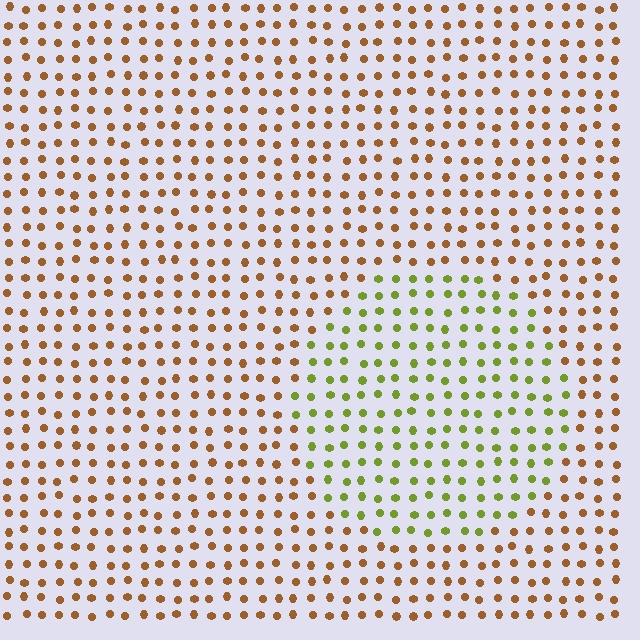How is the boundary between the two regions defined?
The boundary is defined purely by a slight shift in hue (about 54 degrees). Spacing, size, and orientation are identical on both sides.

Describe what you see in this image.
The image is filled with small brown elements in a uniform arrangement. A circle-shaped region is visible where the elements are tinted to a slightly different hue, forming a subtle color boundary.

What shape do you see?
I see a circle.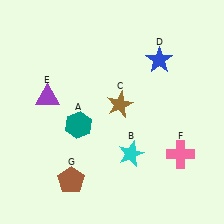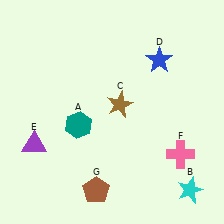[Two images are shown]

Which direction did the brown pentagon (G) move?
The brown pentagon (G) moved right.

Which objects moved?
The objects that moved are: the cyan star (B), the purple triangle (E), the brown pentagon (G).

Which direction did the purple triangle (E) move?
The purple triangle (E) moved down.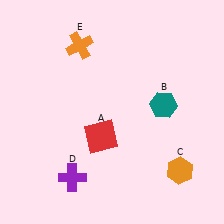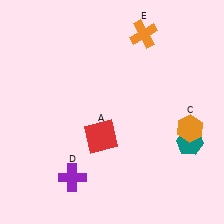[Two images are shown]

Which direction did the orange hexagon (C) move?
The orange hexagon (C) moved up.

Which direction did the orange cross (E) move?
The orange cross (E) moved right.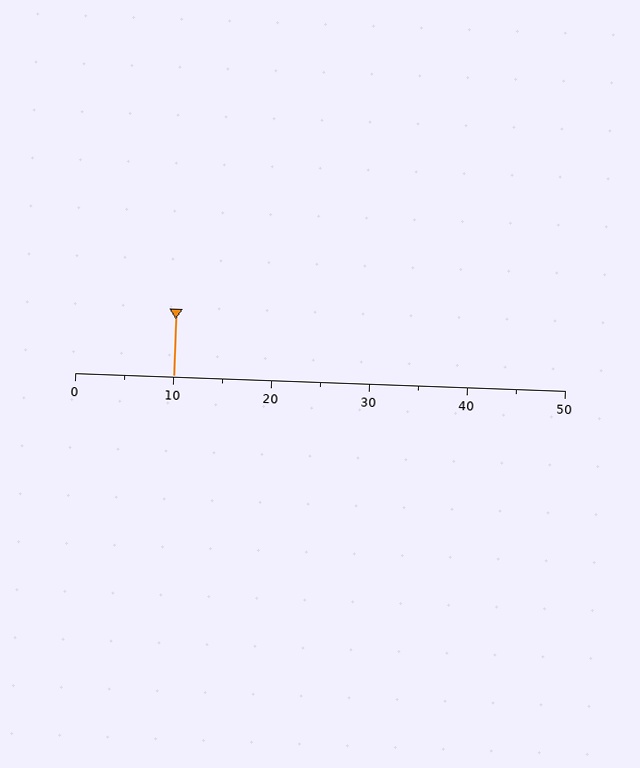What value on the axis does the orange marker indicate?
The marker indicates approximately 10.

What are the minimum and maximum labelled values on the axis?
The axis runs from 0 to 50.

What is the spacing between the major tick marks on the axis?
The major ticks are spaced 10 apart.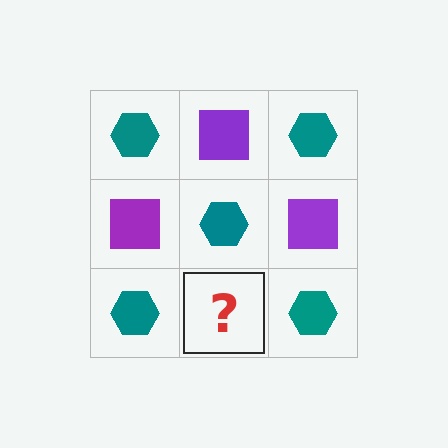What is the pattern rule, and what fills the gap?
The rule is that it alternates teal hexagon and purple square in a checkerboard pattern. The gap should be filled with a purple square.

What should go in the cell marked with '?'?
The missing cell should contain a purple square.